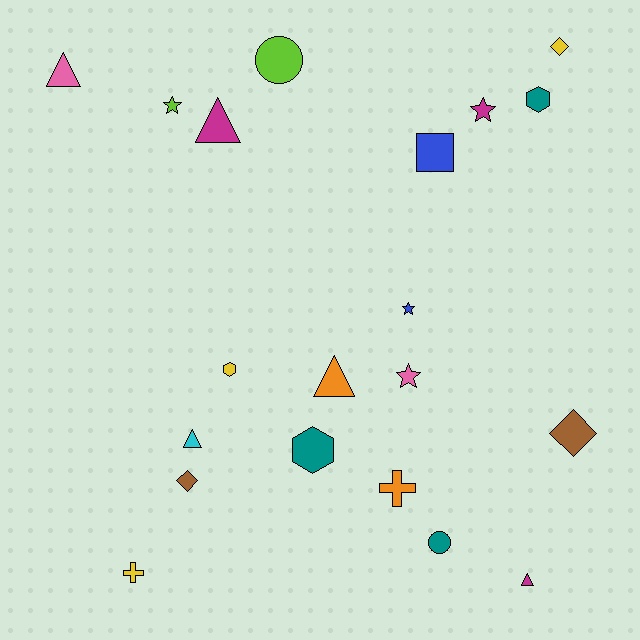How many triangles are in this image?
There are 5 triangles.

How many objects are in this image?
There are 20 objects.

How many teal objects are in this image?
There are 3 teal objects.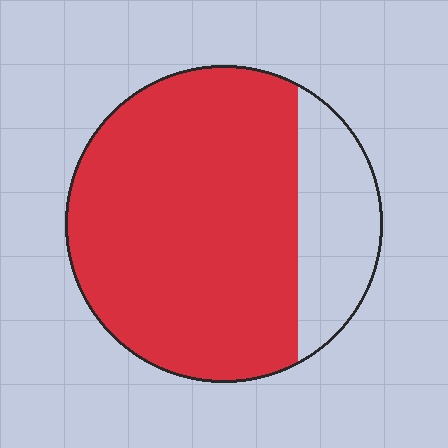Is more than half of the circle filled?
Yes.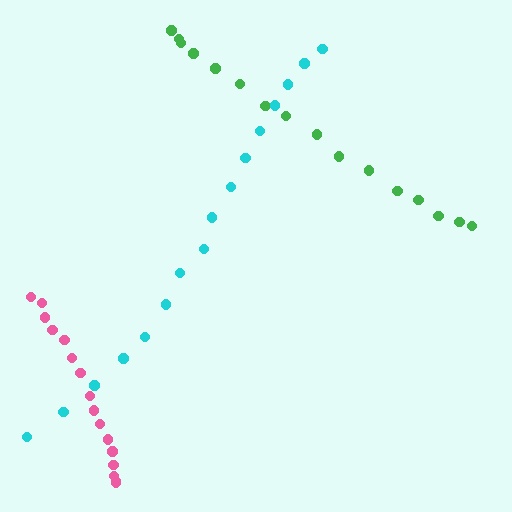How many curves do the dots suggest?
There are 3 distinct paths.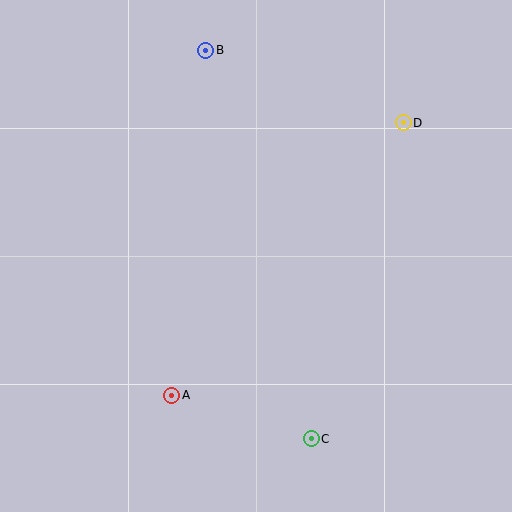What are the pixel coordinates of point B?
Point B is at (206, 50).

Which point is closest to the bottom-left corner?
Point A is closest to the bottom-left corner.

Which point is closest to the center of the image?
Point A at (172, 395) is closest to the center.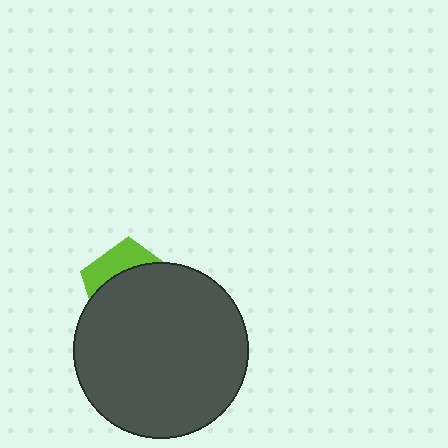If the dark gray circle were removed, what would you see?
You would see the complete lime pentagon.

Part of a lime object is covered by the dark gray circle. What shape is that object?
It is a pentagon.